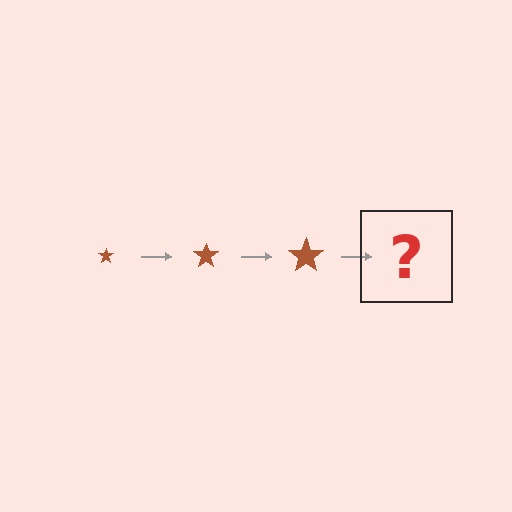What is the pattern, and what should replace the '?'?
The pattern is that the star gets progressively larger each step. The '?' should be a brown star, larger than the previous one.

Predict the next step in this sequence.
The next step is a brown star, larger than the previous one.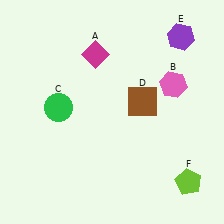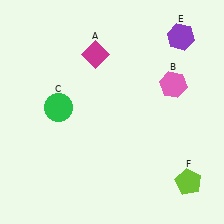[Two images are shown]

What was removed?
The brown square (D) was removed in Image 2.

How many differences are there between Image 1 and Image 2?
There is 1 difference between the two images.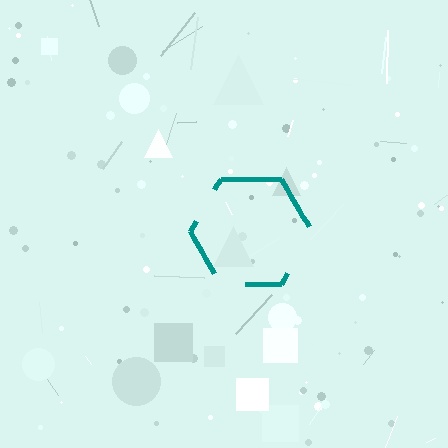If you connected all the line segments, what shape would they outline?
They would outline a hexagon.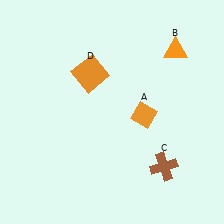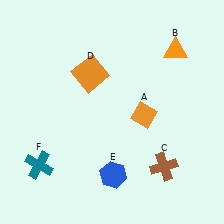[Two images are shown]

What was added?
A blue hexagon (E), a teal cross (F) were added in Image 2.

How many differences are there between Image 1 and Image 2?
There are 2 differences between the two images.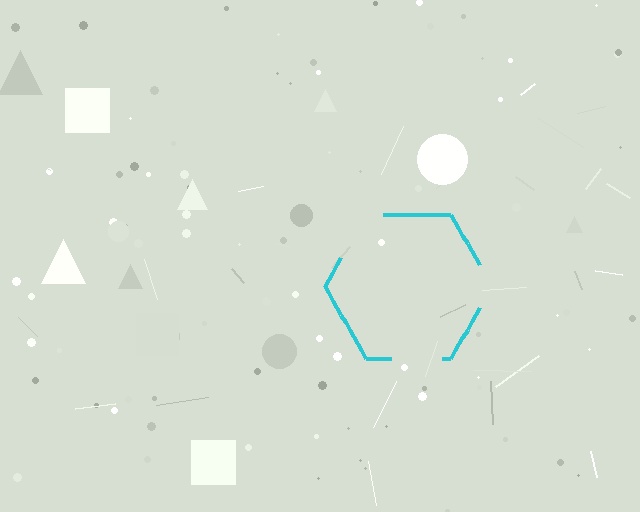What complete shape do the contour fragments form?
The contour fragments form a hexagon.